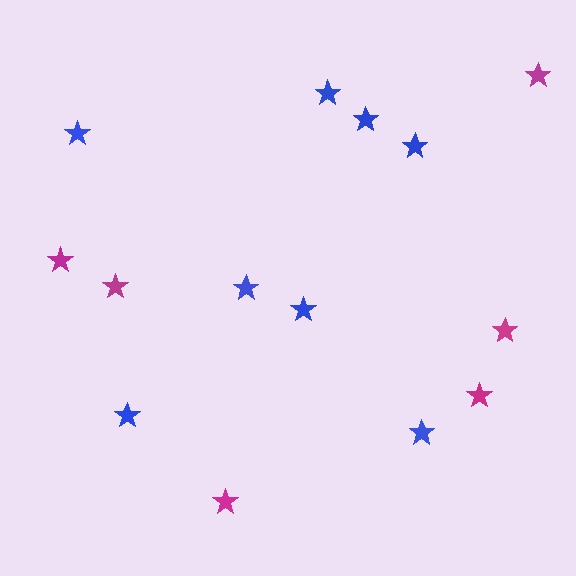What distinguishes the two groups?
There are 2 groups: one group of blue stars (8) and one group of magenta stars (6).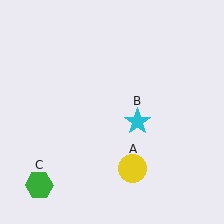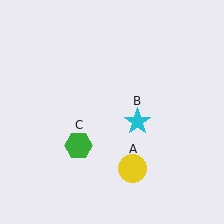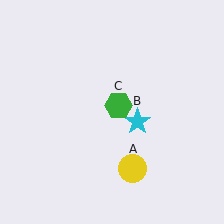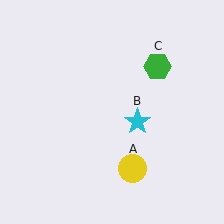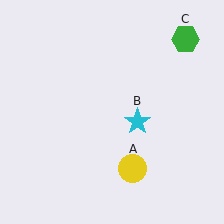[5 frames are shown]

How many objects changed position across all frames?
1 object changed position: green hexagon (object C).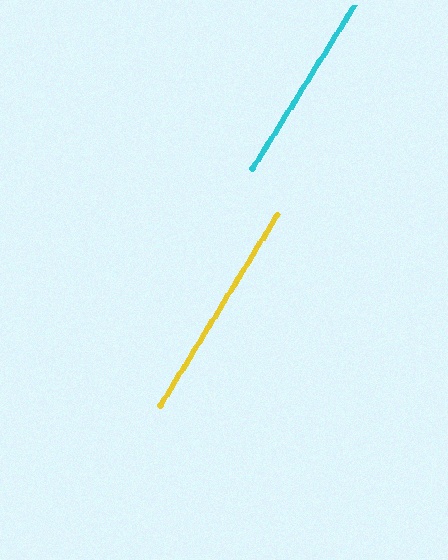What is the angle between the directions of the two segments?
Approximately 1 degree.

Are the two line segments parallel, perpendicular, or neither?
Parallel — their directions differ by only 0.5°.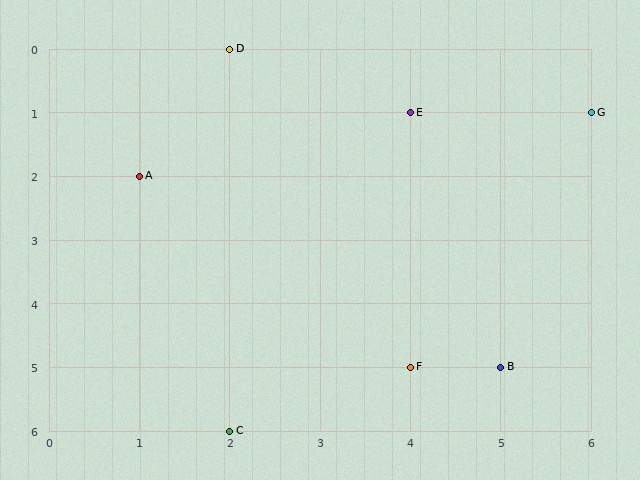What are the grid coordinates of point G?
Point G is at grid coordinates (6, 1).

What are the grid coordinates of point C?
Point C is at grid coordinates (2, 6).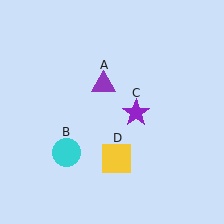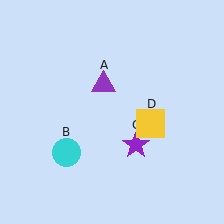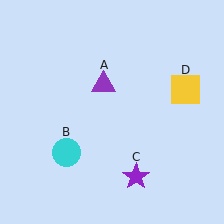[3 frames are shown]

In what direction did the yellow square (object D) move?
The yellow square (object D) moved up and to the right.